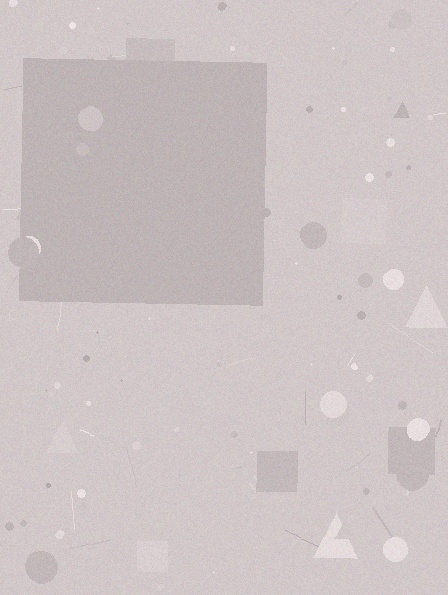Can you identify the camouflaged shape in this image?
The camouflaged shape is a square.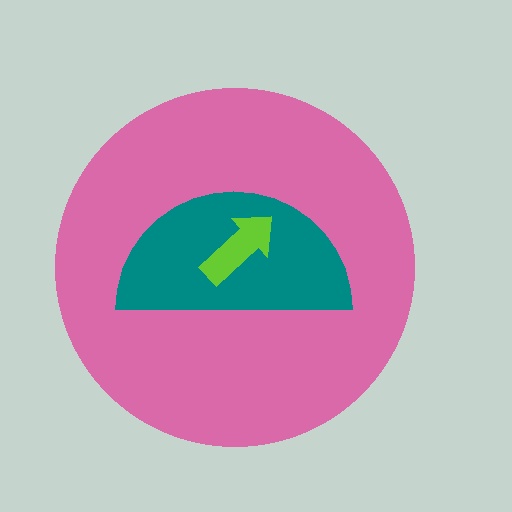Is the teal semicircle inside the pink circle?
Yes.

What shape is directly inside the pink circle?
The teal semicircle.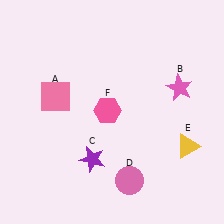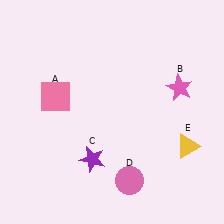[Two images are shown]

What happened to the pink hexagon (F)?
The pink hexagon (F) was removed in Image 2. It was in the top-left area of Image 1.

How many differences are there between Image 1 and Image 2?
There is 1 difference between the two images.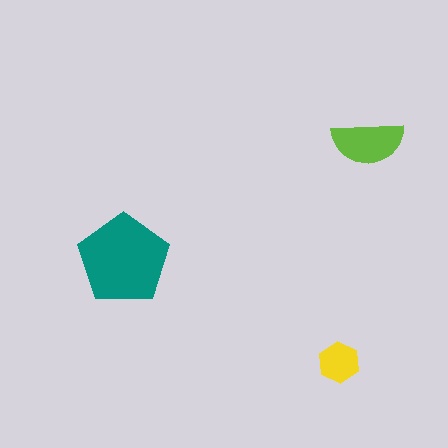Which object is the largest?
The teal pentagon.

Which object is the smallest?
The yellow hexagon.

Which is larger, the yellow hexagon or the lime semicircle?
The lime semicircle.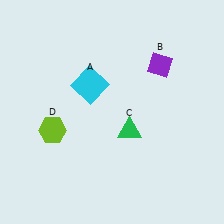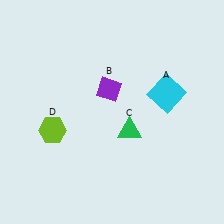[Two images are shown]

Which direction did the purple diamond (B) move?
The purple diamond (B) moved left.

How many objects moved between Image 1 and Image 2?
2 objects moved between the two images.